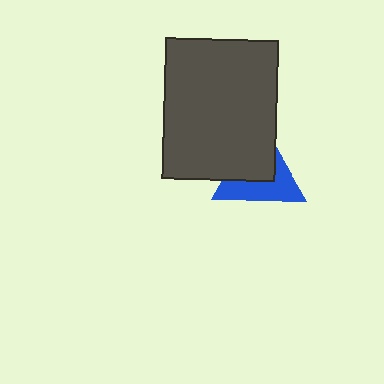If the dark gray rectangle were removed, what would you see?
You would see the complete blue triangle.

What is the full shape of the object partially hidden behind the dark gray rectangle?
The partially hidden object is a blue triangle.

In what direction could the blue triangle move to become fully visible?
The blue triangle could move toward the lower-right. That would shift it out from behind the dark gray rectangle entirely.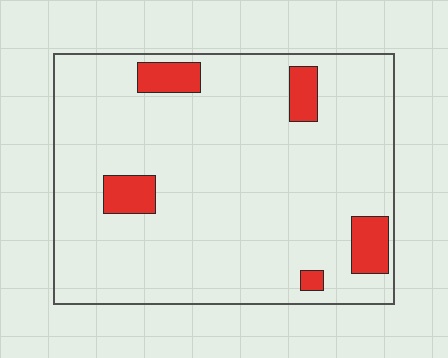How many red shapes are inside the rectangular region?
5.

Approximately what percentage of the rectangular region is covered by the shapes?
Approximately 10%.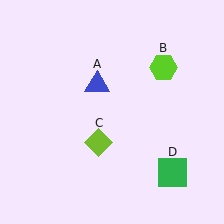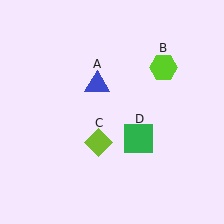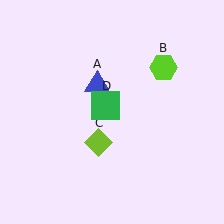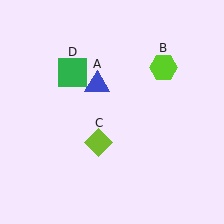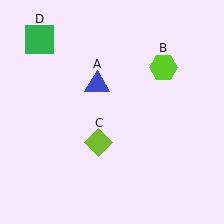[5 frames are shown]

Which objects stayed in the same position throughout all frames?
Blue triangle (object A) and lime hexagon (object B) and lime diamond (object C) remained stationary.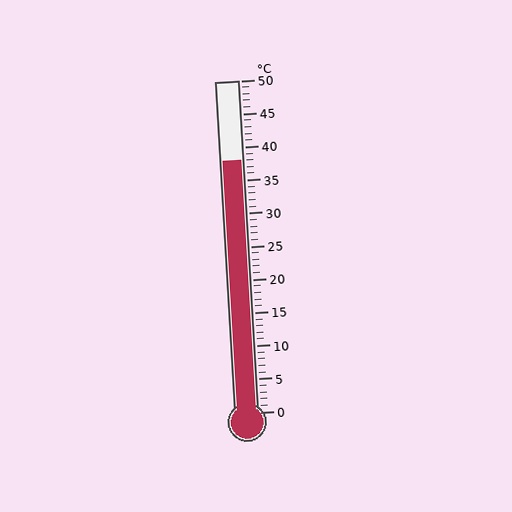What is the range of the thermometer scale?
The thermometer scale ranges from 0°C to 50°C.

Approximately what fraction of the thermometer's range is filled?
The thermometer is filled to approximately 75% of its range.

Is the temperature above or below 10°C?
The temperature is above 10°C.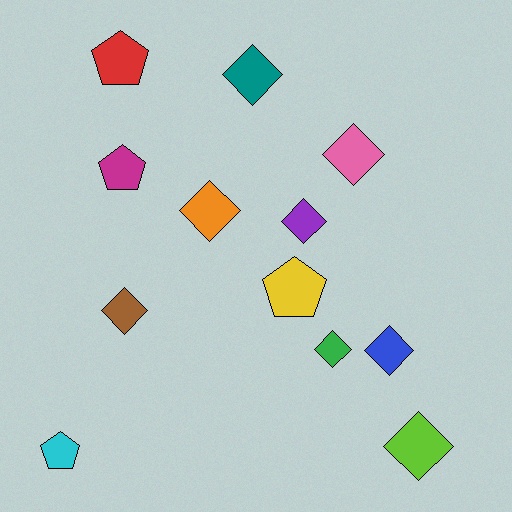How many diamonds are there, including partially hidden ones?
There are 8 diamonds.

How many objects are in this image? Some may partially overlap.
There are 12 objects.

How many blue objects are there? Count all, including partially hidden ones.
There is 1 blue object.